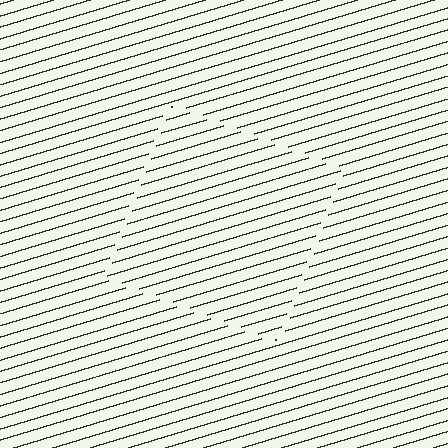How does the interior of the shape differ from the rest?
The interior of the shape contains the same grating, shifted by half a period — the contour is defined by the phase discontinuity where line-ends from the inner and outer gratings abut.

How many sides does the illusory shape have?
4 sides — the line-ends trace a square.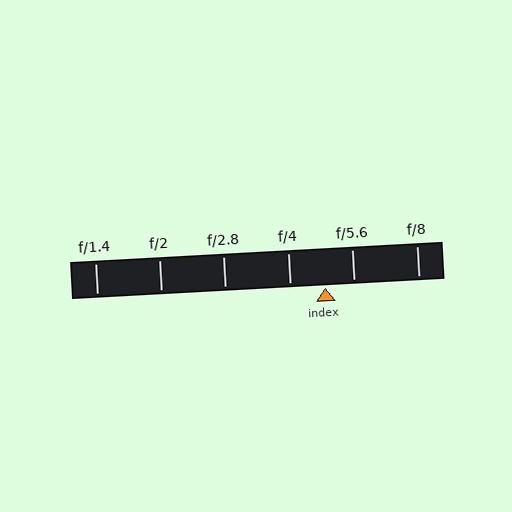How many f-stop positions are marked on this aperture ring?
There are 6 f-stop positions marked.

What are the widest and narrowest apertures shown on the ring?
The widest aperture shown is f/1.4 and the narrowest is f/8.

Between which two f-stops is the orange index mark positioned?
The index mark is between f/4 and f/5.6.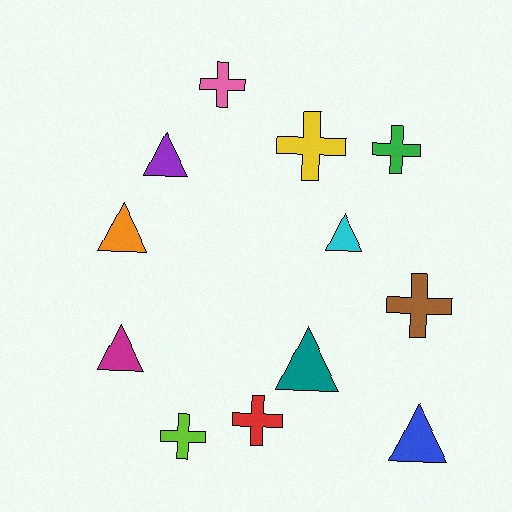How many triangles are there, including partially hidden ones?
There are 6 triangles.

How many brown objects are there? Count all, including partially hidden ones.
There is 1 brown object.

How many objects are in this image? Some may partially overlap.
There are 12 objects.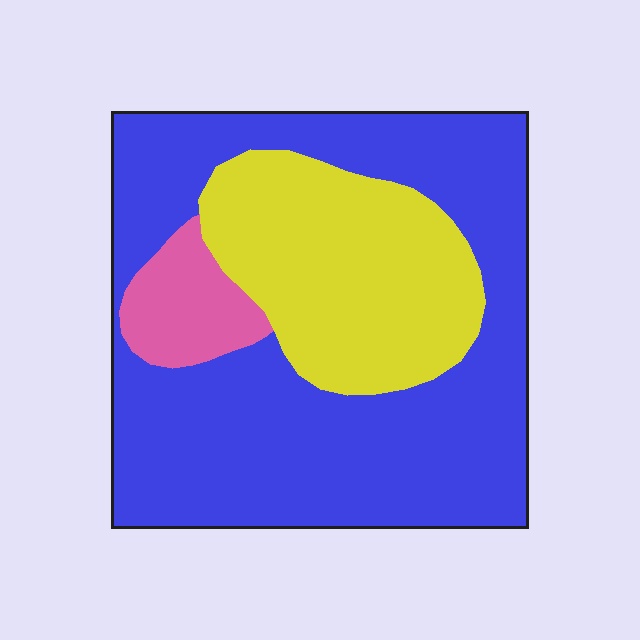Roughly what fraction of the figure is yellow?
Yellow takes up about one quarter (1/4) of the figure.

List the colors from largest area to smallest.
From largest to smallest: blue, yellow, pink.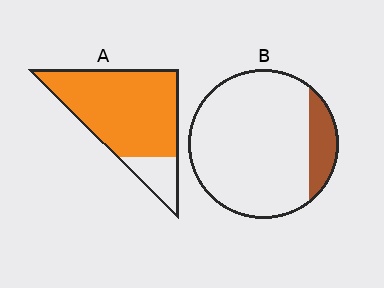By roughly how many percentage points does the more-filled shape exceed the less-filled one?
By roughly 70 percentage points (A over B).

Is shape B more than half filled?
No.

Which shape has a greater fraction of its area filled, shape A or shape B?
Shape A.